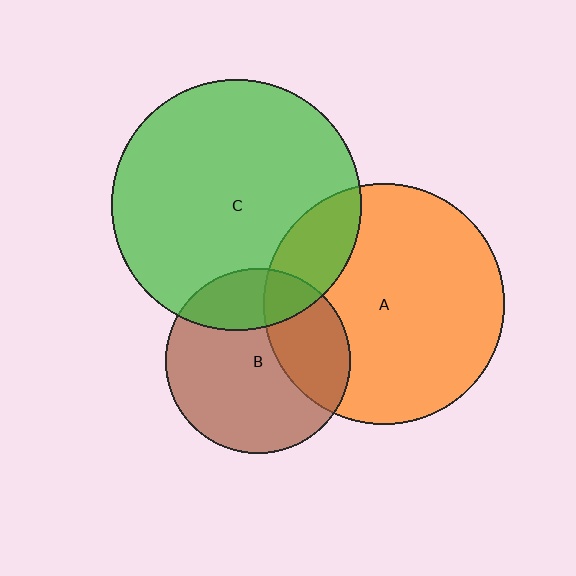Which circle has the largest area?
Circle C (green).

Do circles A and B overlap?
Yes.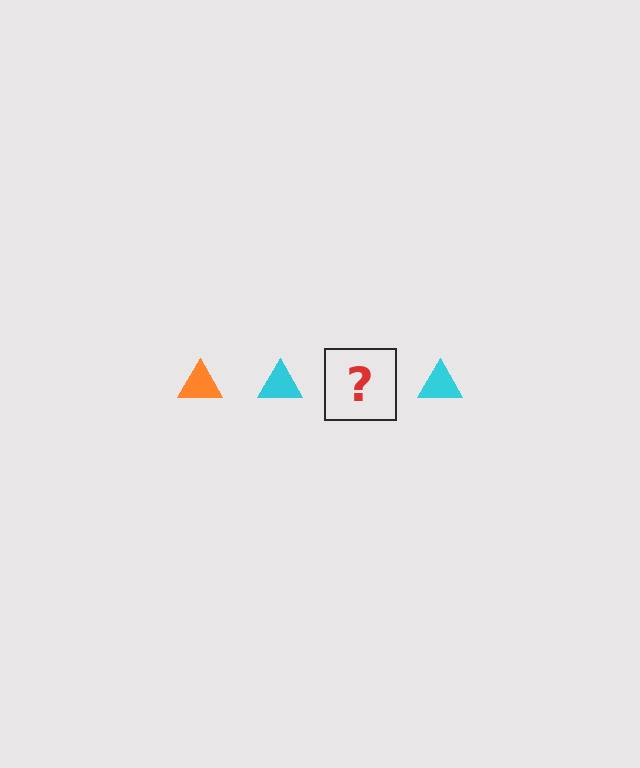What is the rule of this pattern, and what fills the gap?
The rule is that the pattern cycles through orange, cyan triangles. The gap should be filled with an orange triangle.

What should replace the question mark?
The question mark should be replaced with an orange triangle.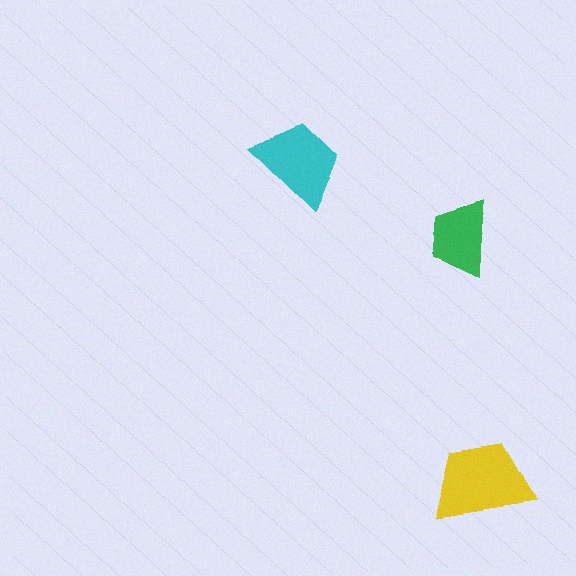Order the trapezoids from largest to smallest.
the yellow one, the cyan one, the green one.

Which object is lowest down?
The yellow trapezoid is bottommost.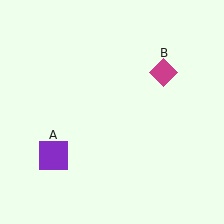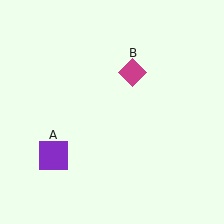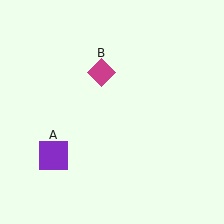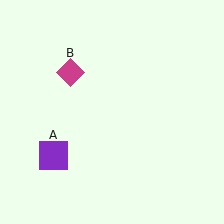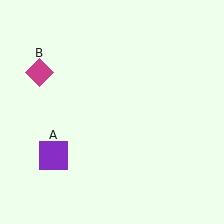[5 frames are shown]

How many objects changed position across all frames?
1 object changed position: magenta diamond (object B).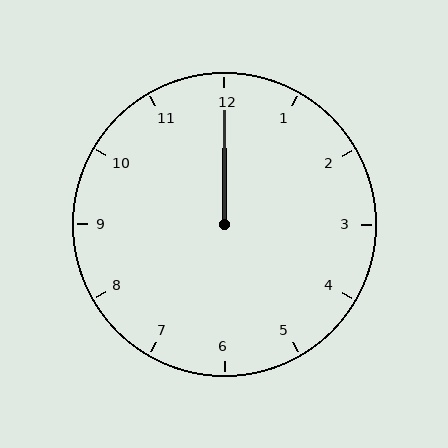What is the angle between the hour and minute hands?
Approximately 0 degrees.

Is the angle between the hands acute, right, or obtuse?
It is acute.